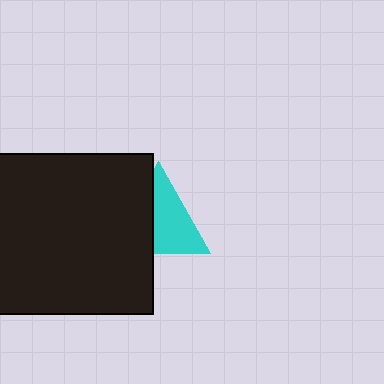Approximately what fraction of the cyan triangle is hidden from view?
Roughly 41% of the cyan triangle is hidden behind the black rectangle.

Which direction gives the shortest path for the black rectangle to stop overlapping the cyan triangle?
Moving left gives the shortest separation.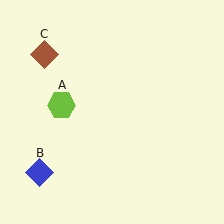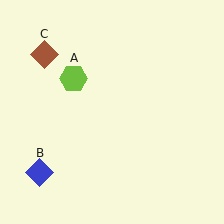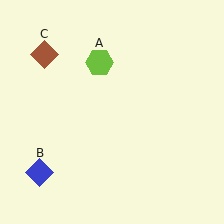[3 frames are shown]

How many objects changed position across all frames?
1 object changed position: lime hexagon (object A).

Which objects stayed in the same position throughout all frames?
Blue diamond (object B) and brown diamond (object C) remained stationary.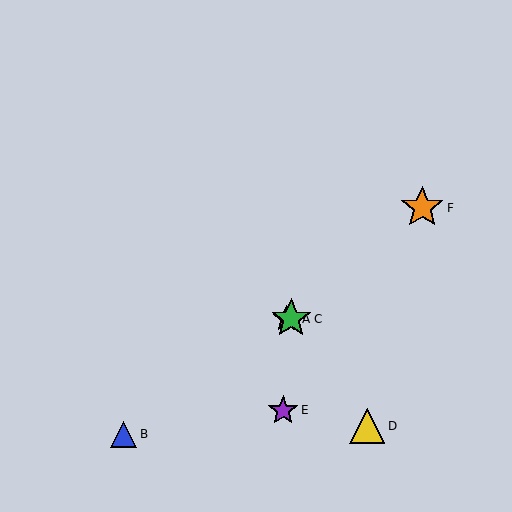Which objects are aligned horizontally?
Objects A, C are aligned horizontally.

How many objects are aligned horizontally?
2 objects (A, C) are aligned horizontally.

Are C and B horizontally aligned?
No, C is at y≈319 and B is at y≈434.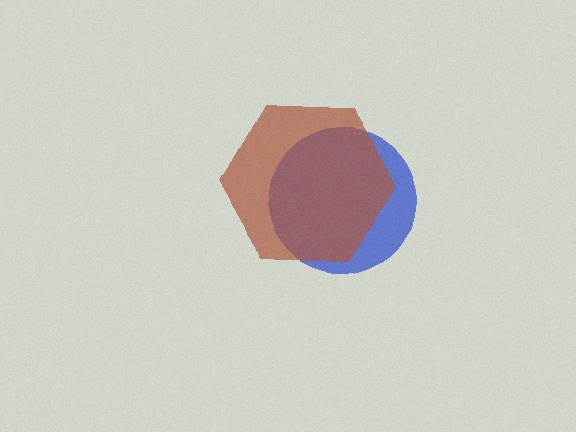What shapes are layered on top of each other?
The layered shapes are: a blue circle, a brown hexagon.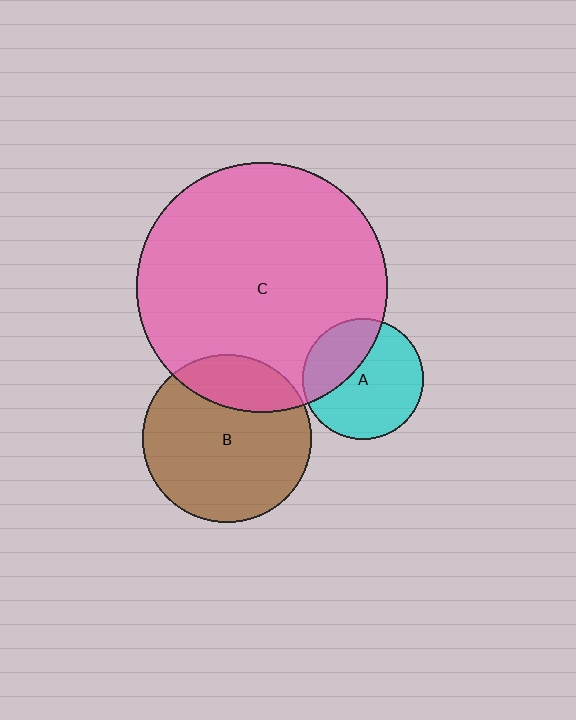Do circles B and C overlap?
Yes.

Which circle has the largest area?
Circle C (pink).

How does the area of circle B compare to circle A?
Approximately 1.9 times.